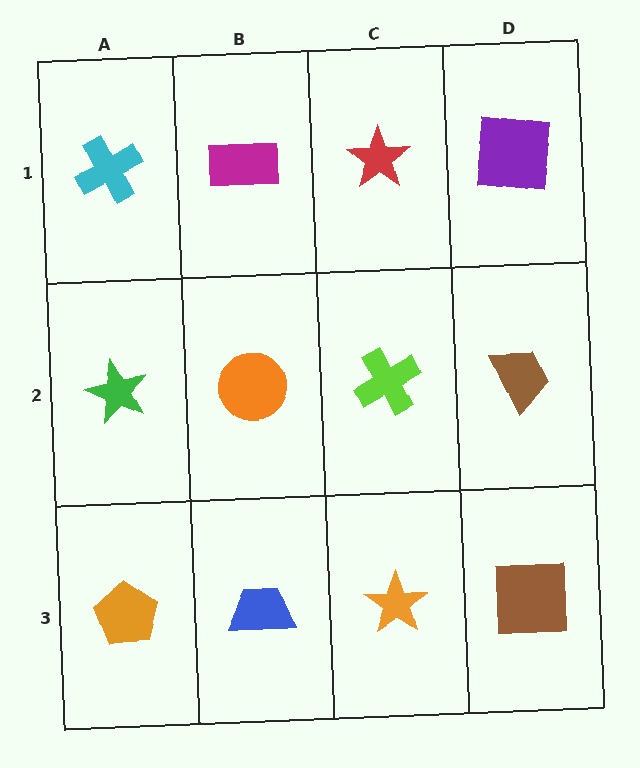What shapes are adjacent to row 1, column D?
A brown trapezoid (row 2, column D), a red star (row 1, column C).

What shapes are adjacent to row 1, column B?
An orange circle (row 2, column B), a cyan cross (row 1, column A), a red star (row 1, column C).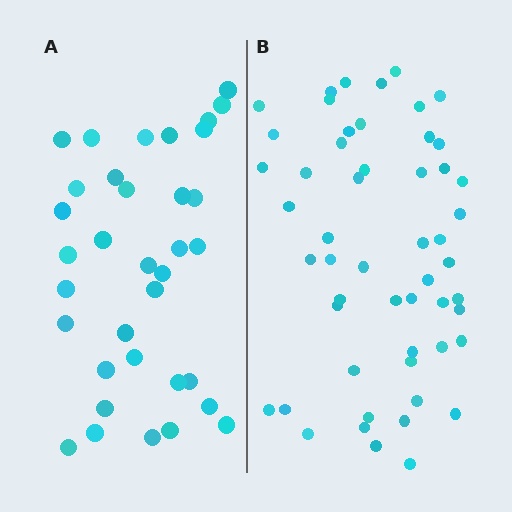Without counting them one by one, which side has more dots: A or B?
Region B (the right region) has more dots.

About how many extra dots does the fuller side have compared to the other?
Region B has approximately 20 more dots than region A.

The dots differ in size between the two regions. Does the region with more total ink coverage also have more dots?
No. Region A has more total ink coverage because its dots are larger, but region B actually contains more individual dots. Total area can be misleading — the number of items is what matters here.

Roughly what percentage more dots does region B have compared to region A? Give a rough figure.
About 50% more.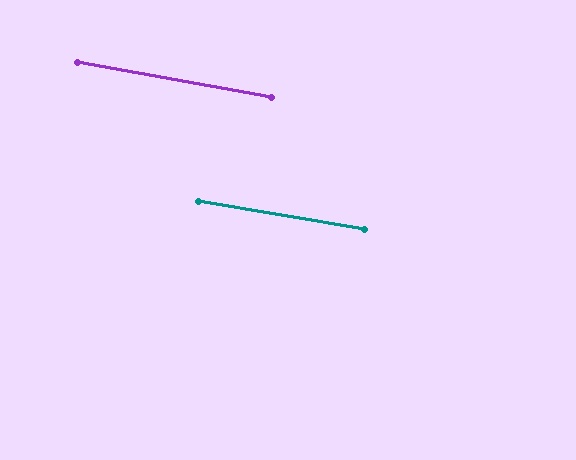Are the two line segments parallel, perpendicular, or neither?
Parallel — their directions differ by only 0.5°.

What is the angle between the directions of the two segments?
Approximately 1 degree.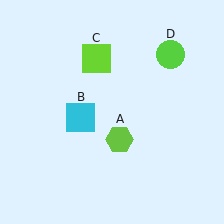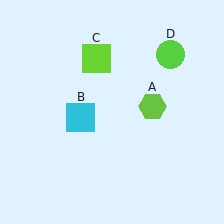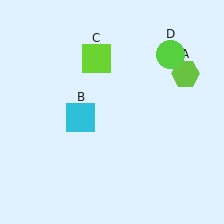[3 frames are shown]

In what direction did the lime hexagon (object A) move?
The lime hexagon (object A) moved up and to the right.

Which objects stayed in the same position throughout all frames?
Cyan square (object B) and lime square (object C) and lime circle (object D) remained stationary.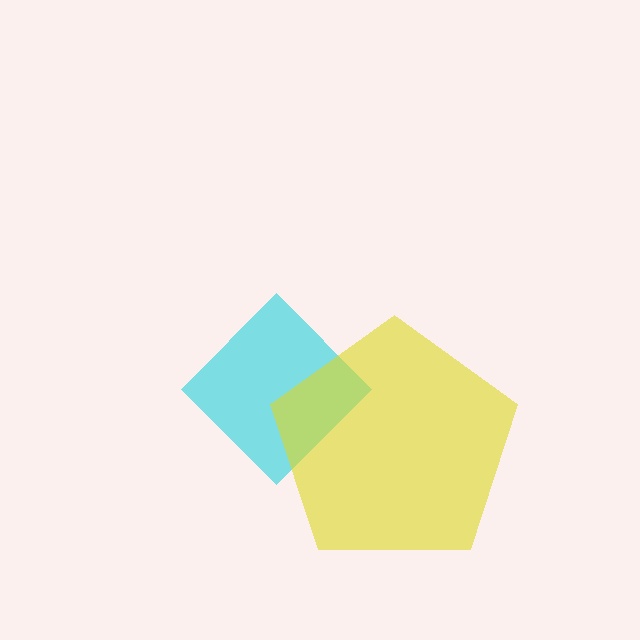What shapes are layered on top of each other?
The layered shapes are: a cyan diamond, a yellow pentagon.